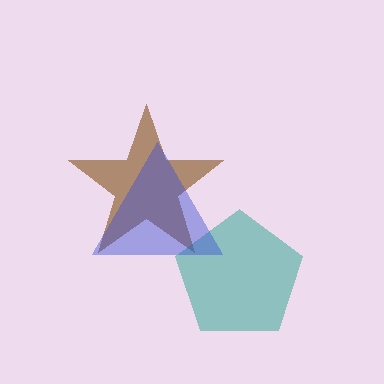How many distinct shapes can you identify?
There are 3 distinct shapes: a brown star, a teal pentagon, a blue triangle.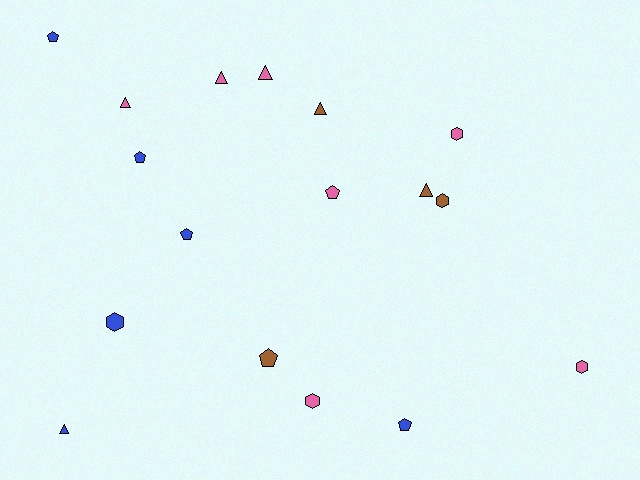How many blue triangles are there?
There is 1 blue triangle.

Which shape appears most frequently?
Pentagon, with 6 objects.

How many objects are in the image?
There are 17 objects.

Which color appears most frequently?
Pink, with 7 objects.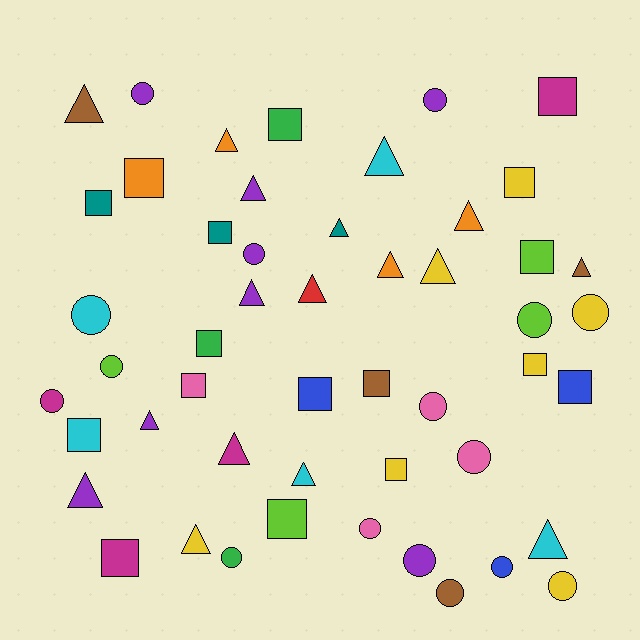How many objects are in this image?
There are 50 objects.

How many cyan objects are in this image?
There are 5 cyan objects.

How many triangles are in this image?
There are 17 triangles.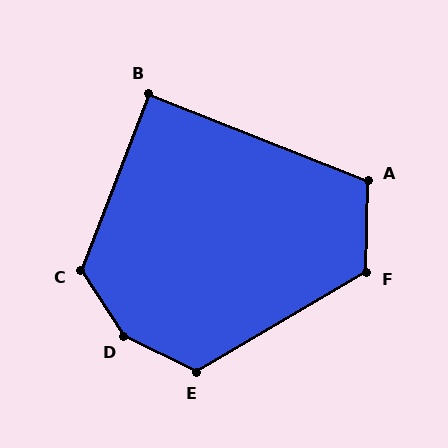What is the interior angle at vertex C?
Approximately 126 degrees (obtuse).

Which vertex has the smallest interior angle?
B, at approximately 89 degrees.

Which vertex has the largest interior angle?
D, at approximately 149 degrees.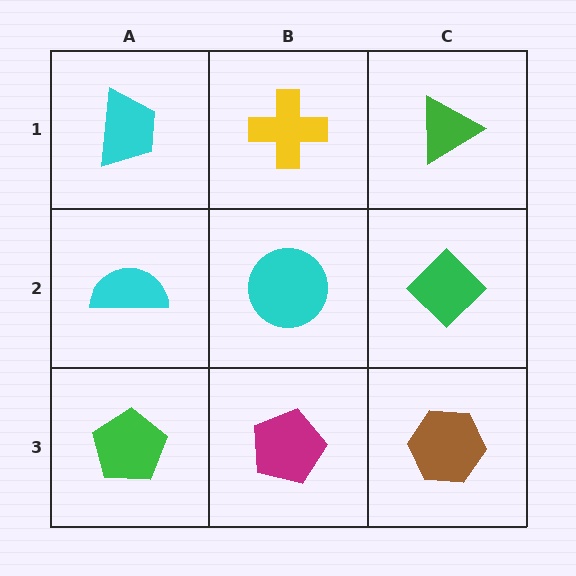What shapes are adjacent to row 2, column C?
A green triangle (row 1, column C), a brown hexagon (row 3, column C), a cyan circle (row 2, column B).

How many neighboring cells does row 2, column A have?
3.